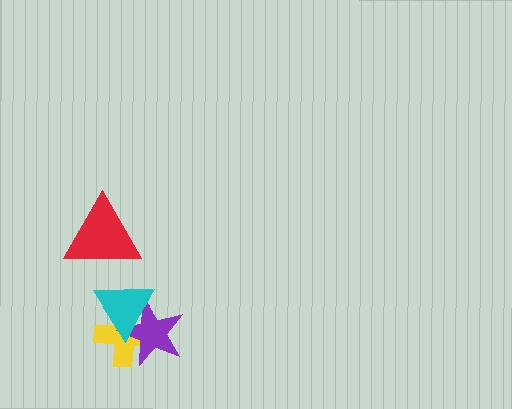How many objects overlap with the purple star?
2 objects overlap with the purple star.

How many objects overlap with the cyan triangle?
2 objects overlap with the cyan triangle.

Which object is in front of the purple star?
The cyan triangle is in front of the purple star.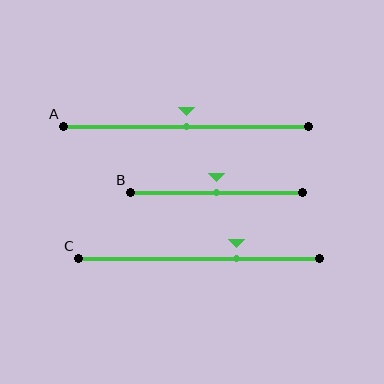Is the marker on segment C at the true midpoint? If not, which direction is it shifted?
No, the marker on segment C is shifted to the right by about 15% of the segment length.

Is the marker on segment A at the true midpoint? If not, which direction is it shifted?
Yes, the marker on segment A is at the true midpoint.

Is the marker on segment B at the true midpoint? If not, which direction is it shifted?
Yes, the marker on segment B is at the true midpoint.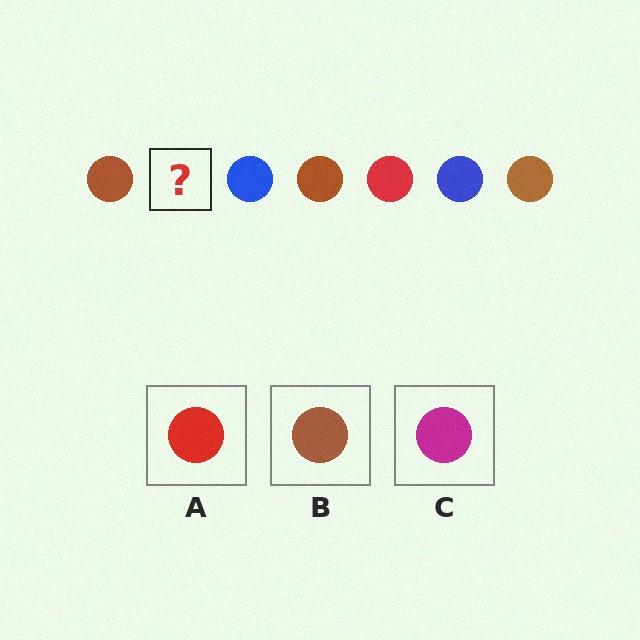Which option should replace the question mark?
Option A.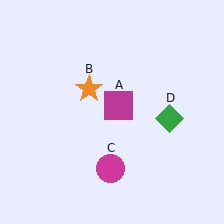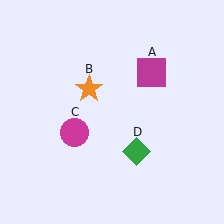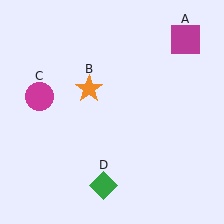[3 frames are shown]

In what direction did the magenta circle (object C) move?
The magenta circle (object C) moved up and to the left.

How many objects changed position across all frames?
3 objects changed position: magenta square (object A), magenta circle (object C), green diamond (object D).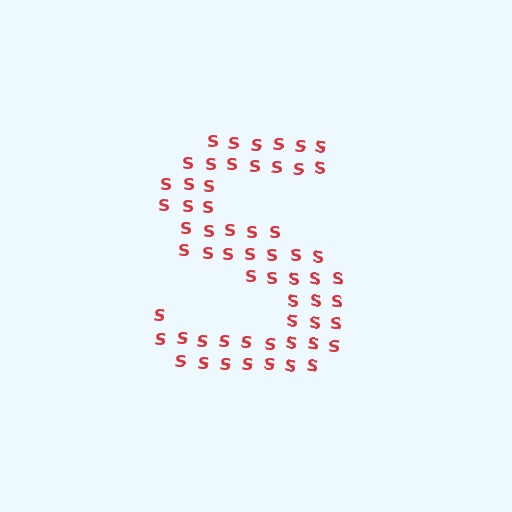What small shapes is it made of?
It is made of small letter S's.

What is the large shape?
The large shape is the letter S.